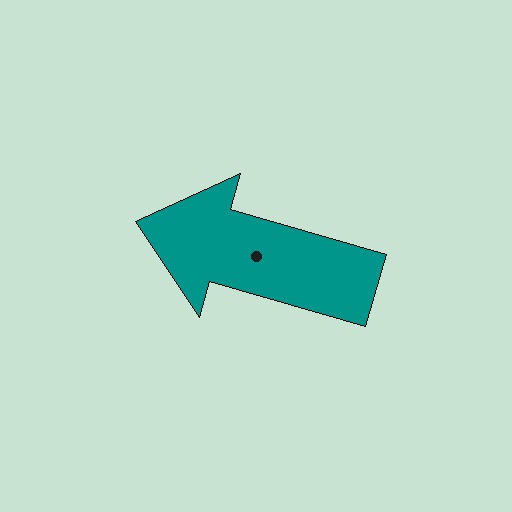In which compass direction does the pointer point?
West.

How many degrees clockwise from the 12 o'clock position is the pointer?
Approximately 286 degrees.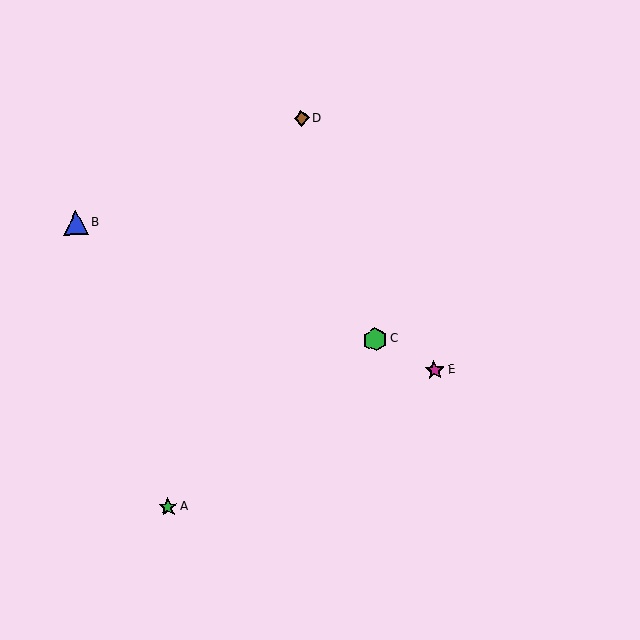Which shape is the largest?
The blue triangle (labeled B) is the largest.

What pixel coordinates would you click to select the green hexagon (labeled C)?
Click at (375, 339) to select the green hexagon C.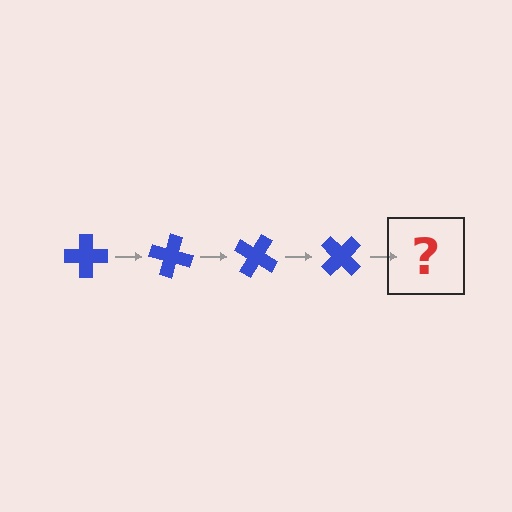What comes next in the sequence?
The next element should be a blue cross rotated 60 degrees.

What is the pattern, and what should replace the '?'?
The pattern is that the cross rotates 15 degrees each step. The '?' should be a blue cross rotated 60 degrees.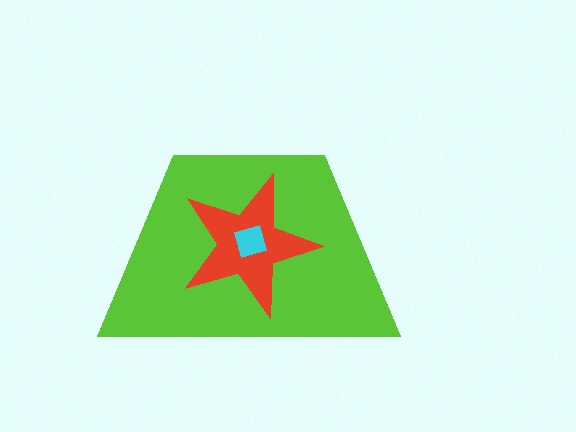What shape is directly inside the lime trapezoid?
The red star.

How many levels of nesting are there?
3.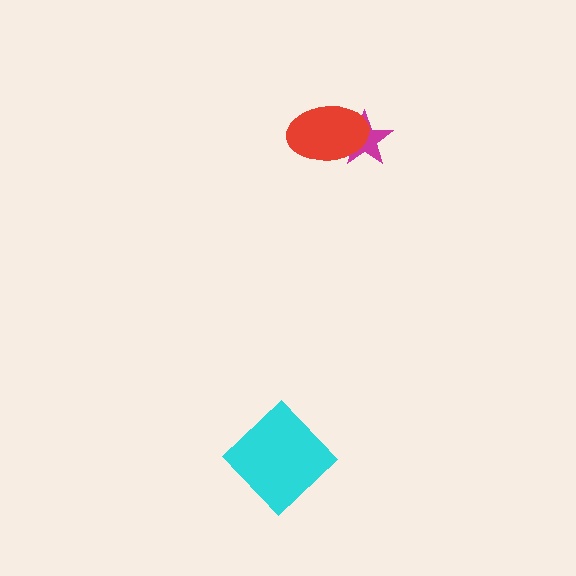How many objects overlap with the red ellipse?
1 object overlaps with the red ellipse.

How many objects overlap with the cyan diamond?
0 objects overlap with the cyan diamond.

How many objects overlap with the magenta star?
1 object overlaps with the magenta star.